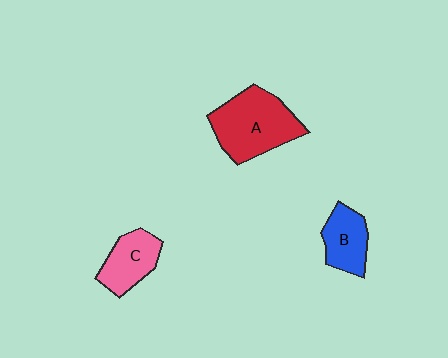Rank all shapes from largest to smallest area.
From largest to smallest: A (red), C (pink), B (blue).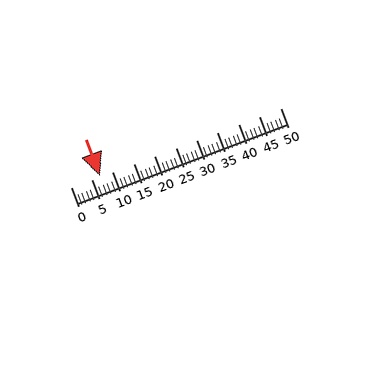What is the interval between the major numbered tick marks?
The major tick marks are spaced 5 units apart.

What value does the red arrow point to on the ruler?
The red arrow points to approximately 7.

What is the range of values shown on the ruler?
The ruler shows values from 0 to 50.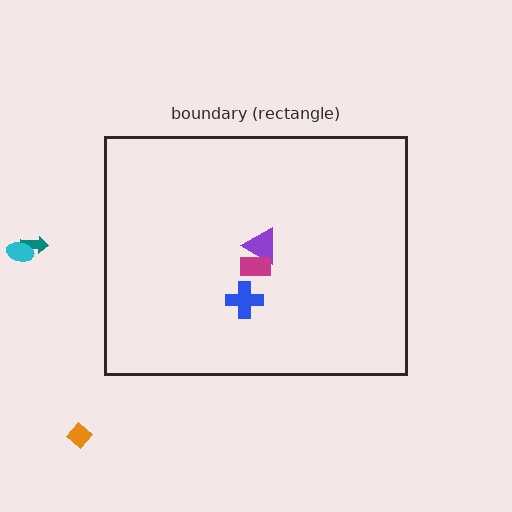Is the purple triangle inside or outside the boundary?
Inside.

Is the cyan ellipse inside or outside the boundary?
Outside.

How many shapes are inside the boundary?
3 inside, 3 outside.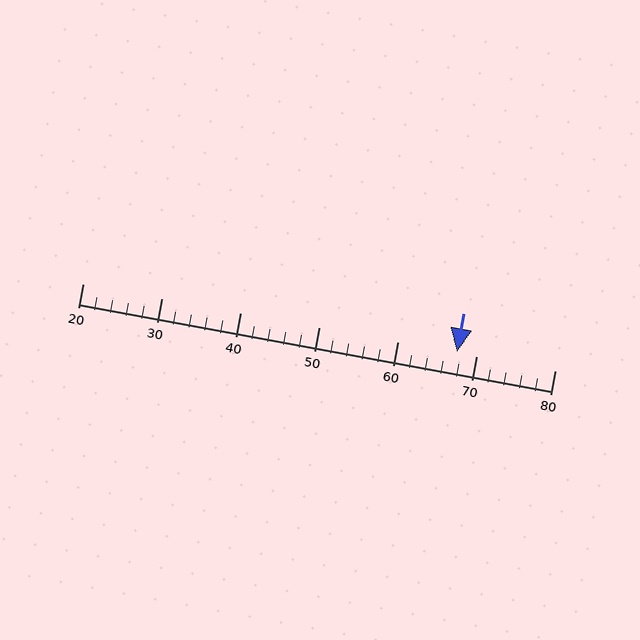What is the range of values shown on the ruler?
The ruler shows values from 20 to 80.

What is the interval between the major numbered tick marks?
The major tick marks are spaced 10 units apart.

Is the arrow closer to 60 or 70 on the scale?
The arrow is closer to 70.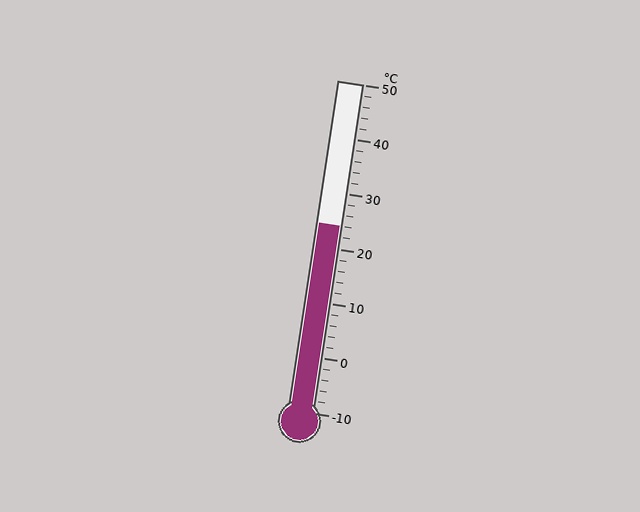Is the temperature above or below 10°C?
The temperature is above 10°C.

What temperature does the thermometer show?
The thermometer shows approximately 24°C.